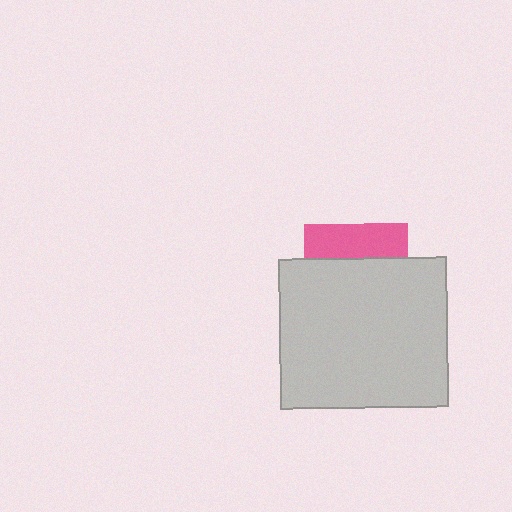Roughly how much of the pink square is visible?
A small part of it is visible (roughly 33%).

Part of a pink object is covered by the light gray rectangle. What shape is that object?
It is a square.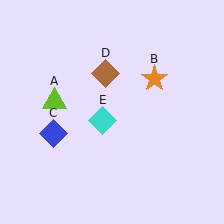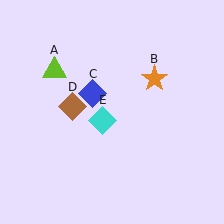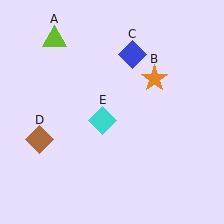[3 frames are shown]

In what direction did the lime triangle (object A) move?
The lime triangle (object A) moved up.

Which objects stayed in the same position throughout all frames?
Orange star (object B) and cyan diamond (object E) remained stationary.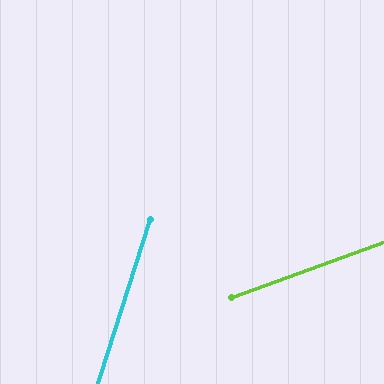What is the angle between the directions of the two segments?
Approximately 53 degrees.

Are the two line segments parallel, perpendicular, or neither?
Neither parallel nor perpendicular — they differ by about 53°.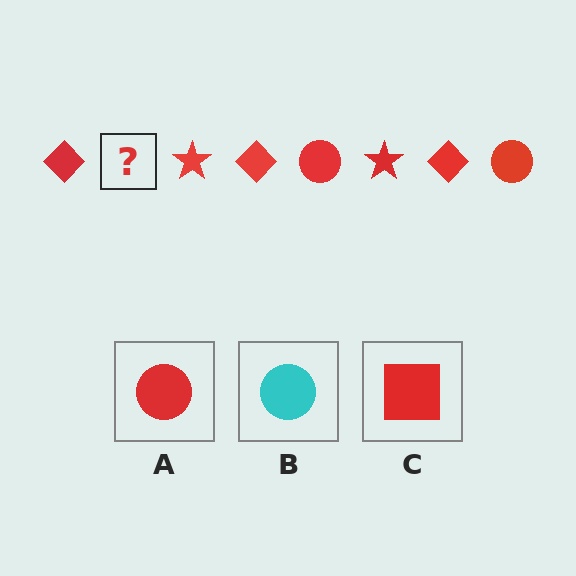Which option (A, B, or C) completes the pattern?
A.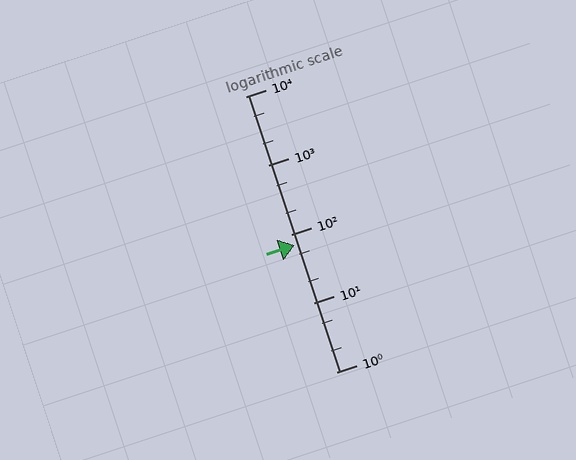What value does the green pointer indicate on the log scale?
The pointer indicates approximately 69.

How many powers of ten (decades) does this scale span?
The scale spans 4 decades, from 1 to 10000.